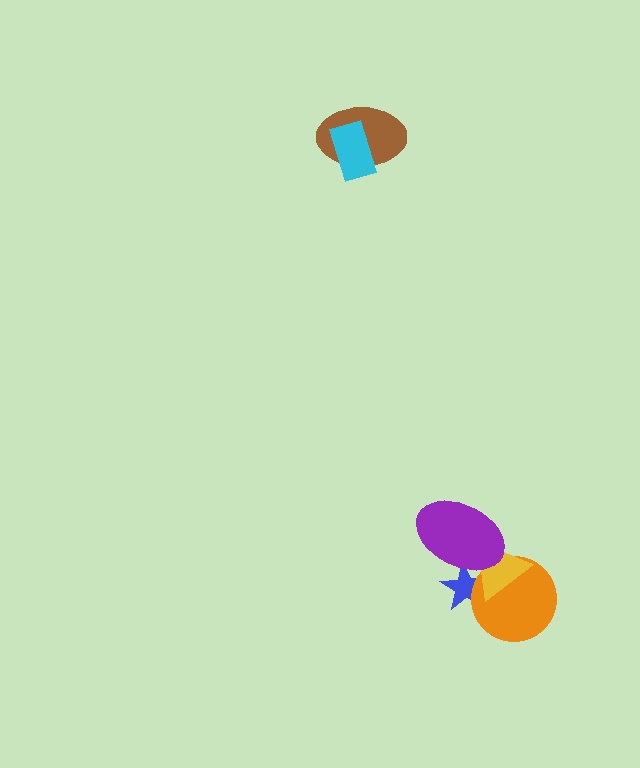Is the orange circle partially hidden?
Yes, it is partially covered by another shape.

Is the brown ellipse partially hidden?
Yes, it is partially covered by another shape.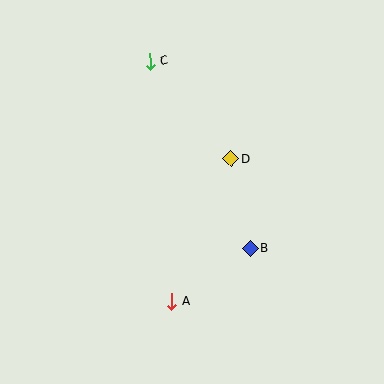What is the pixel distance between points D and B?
The distance between D and B is 91 pixels.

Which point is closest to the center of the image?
Point D at (231, 159) is closest to the center.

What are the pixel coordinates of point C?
Point C is at (150, 61).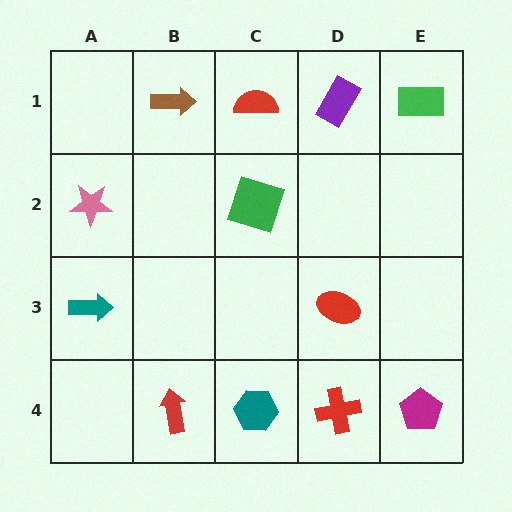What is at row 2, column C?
A green square.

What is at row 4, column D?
A red cross.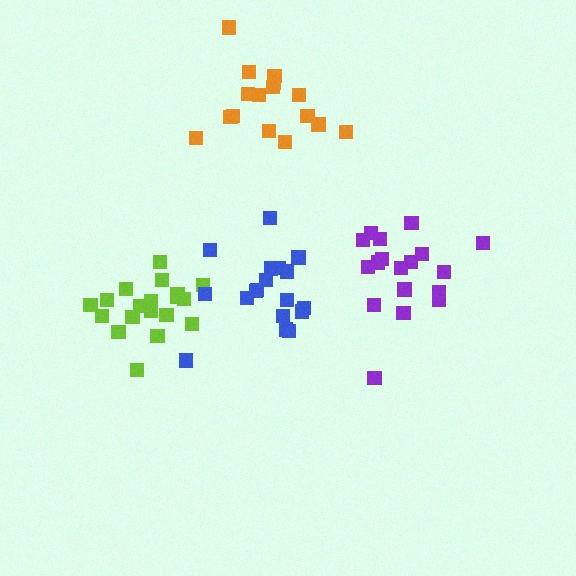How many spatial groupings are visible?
There are 4 spatial groupings.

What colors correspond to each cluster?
The clusters are colored: lime, blue, purple, orange.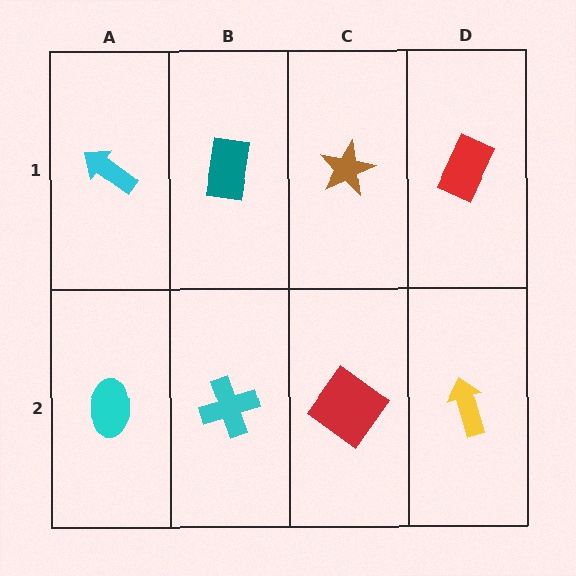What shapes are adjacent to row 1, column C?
A red diamond (row 2, column C), a teal rectangle (row 1, column B), a red rectangle (row 1, column D).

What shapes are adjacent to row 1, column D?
A yellow arrow (row 2, column D), a brown star (row 1, column C).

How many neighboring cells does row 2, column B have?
3.